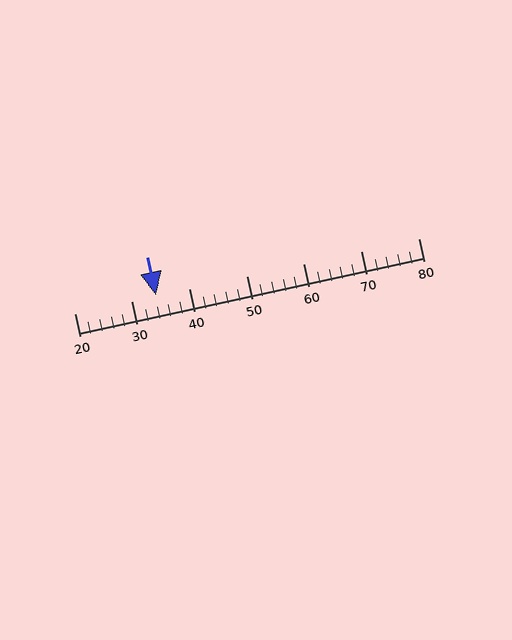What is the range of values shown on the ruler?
The ruler shows values from 20 to 80.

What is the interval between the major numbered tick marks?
The major tick marks are spaced 10 units apart.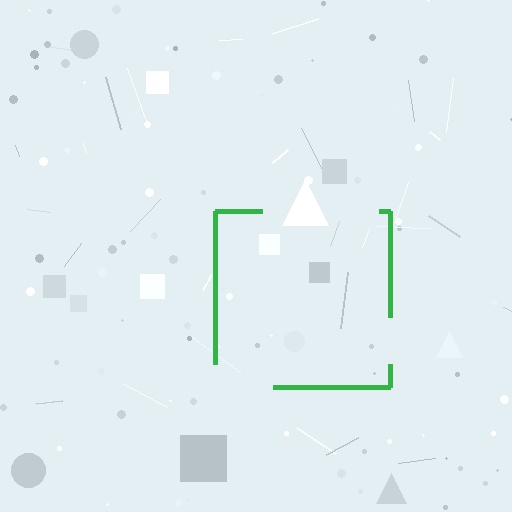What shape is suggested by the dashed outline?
The dashed outline suggests a square.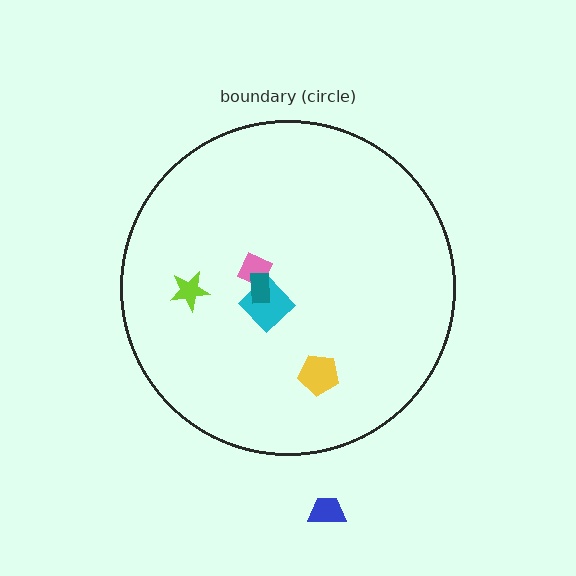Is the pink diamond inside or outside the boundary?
Inside.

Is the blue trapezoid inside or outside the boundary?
Outside.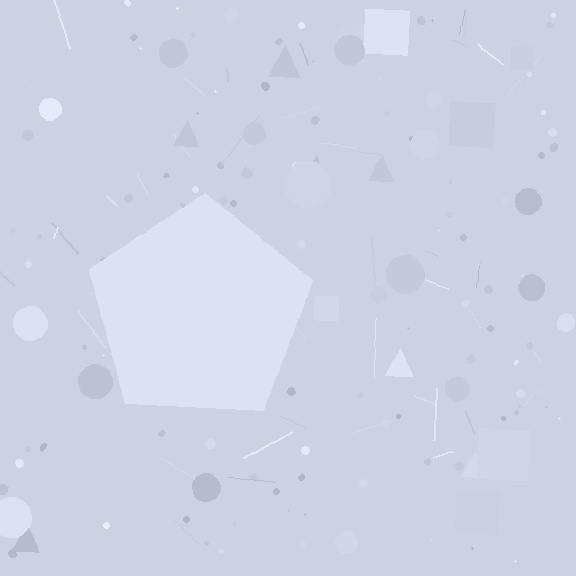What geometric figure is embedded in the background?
A pentagon is embedded in the background.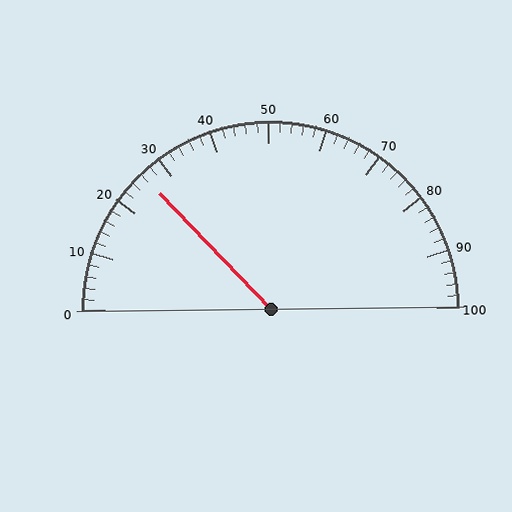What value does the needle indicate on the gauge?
The needle indicates approximately 26.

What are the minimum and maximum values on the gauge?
The gauge ranges from 0 to 100.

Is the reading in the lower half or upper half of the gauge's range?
The reading is in the lower half of the range (0 to 100).